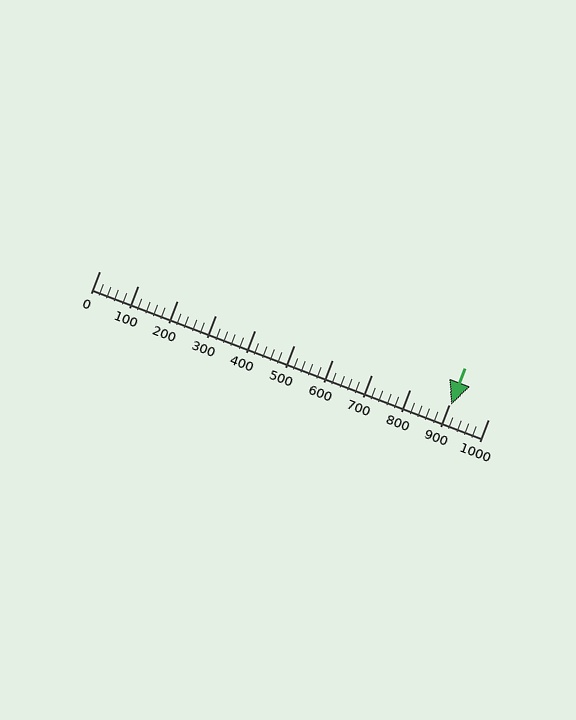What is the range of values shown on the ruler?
The ruler shows values from 0 to 1000.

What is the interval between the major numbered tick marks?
The major tick marks are spaced 100 units apart.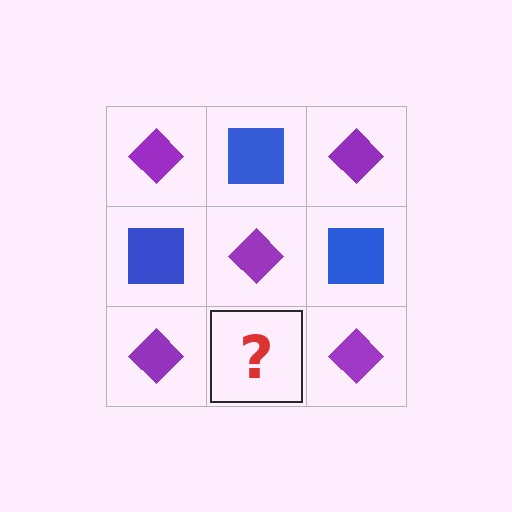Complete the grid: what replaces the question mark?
The question mark should be replaced with a blue square.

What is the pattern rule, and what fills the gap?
The rule is that it alternates purple diamond and blue square in a checkerboard pattern. The gap should be filled with a blue square.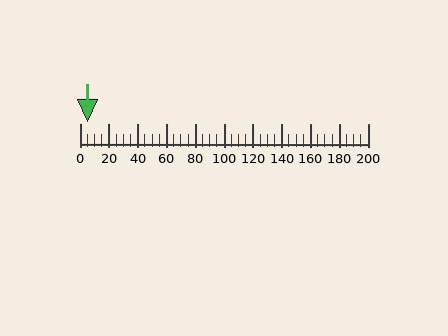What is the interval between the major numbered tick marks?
The major tick marks are spaced 20 units apart.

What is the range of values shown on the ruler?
The ruler shows values from 0 to 200.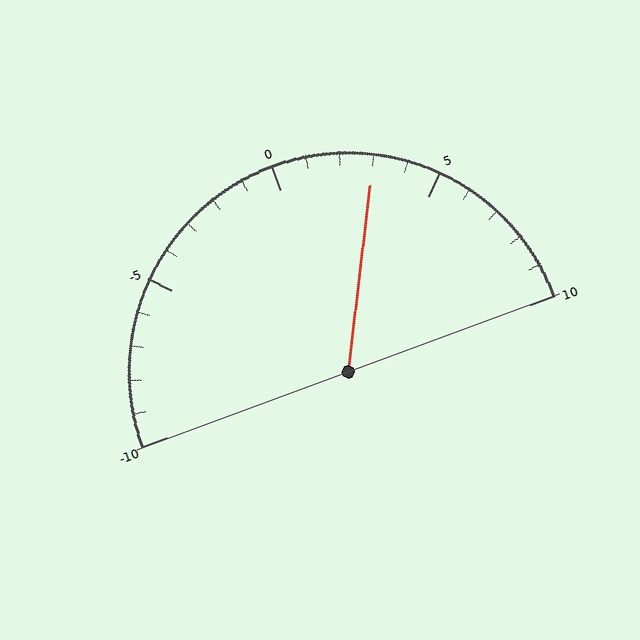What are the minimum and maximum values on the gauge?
The gauge ranges from -10 to 10.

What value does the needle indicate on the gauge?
The needle indicates approximately 3.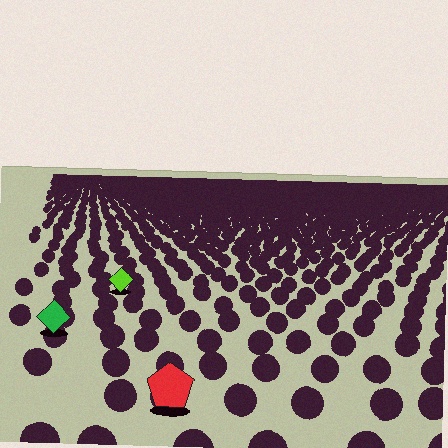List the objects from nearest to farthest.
From nearest to farthest: the red pentagon, the green diamond, the lime diamond.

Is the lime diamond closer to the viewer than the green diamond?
No. The green diamond is closer — you can tell from the texture gradient: the ground texture is coarser near it.